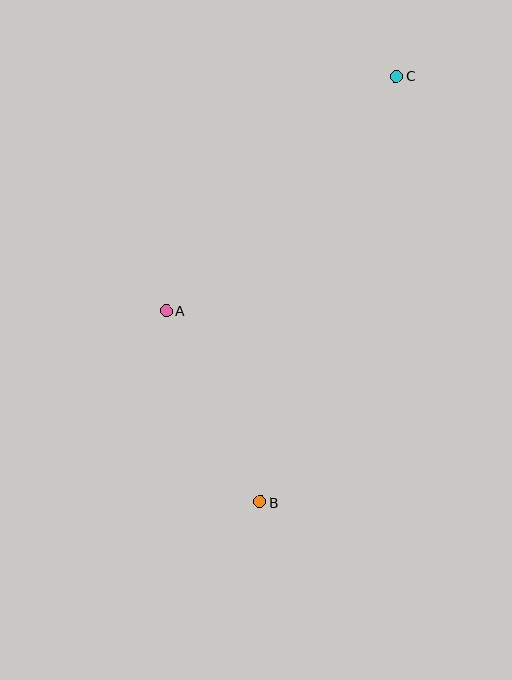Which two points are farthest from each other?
Points B and C are farthest from each other.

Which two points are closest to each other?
Points A and B are closest to each other.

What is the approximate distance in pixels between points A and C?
The distance between A and C is approximately 329 pixels.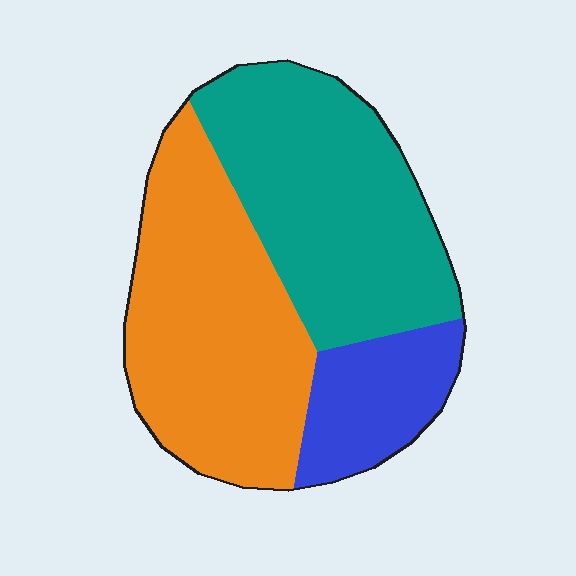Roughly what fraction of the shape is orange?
Orange takes up between a third and a half of the shape.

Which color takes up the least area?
Blue, at roughly 15%.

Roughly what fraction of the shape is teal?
Teal takes up about two fifths (2/5) of the shape.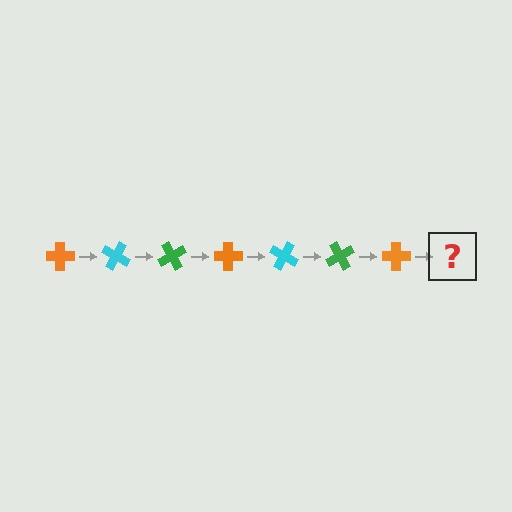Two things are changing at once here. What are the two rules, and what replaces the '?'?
The two rules are that it rotates 30 degrees each step and the color cycles through orange, cyan, and green. The '?' should be a cyan cross, rotated 210 degrees from the start.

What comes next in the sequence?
The next element should be a cyan cross, rotated 210 degrees from the start.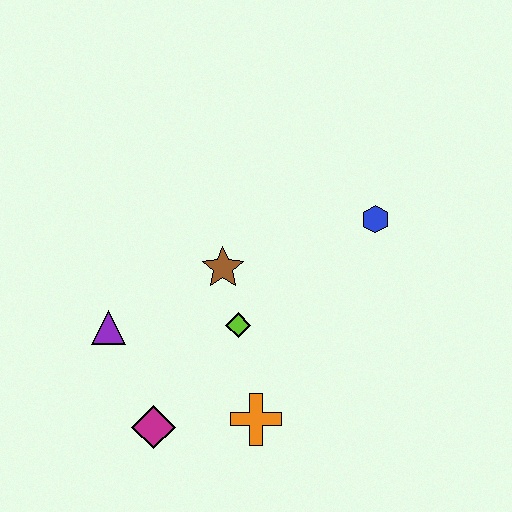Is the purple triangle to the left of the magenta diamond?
Yes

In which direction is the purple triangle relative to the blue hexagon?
The purple triangle is to the left of the blue hexagon.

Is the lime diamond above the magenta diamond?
Yes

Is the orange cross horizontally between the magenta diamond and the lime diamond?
No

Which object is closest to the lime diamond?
The brown star is closest to the lime diamond.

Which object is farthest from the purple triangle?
The blue hexagon is farthest from the purple triangle.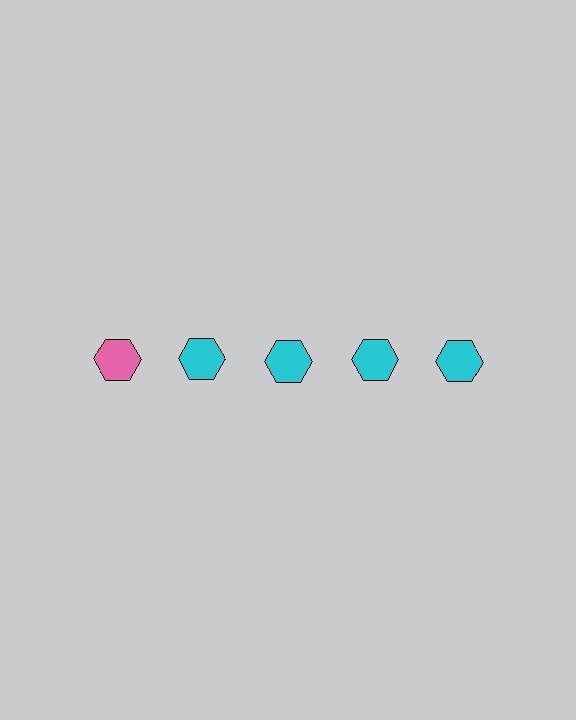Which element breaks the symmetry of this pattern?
The pink hexagon in the top row, leftmost column breaks the symmetry. All other shapes are cyan hexagons.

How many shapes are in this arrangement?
There are 5 shapes arranged in a grid pattern.